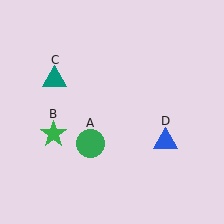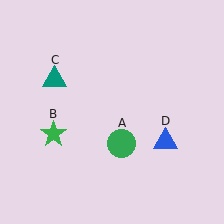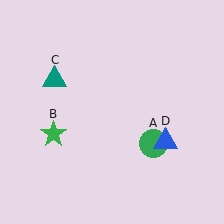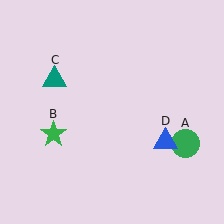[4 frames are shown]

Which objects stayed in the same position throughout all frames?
Green star (object B) and teal triangle (object C) and blue triangle (object D) remained stationary.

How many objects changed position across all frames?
1 object changed position: green circle (object A).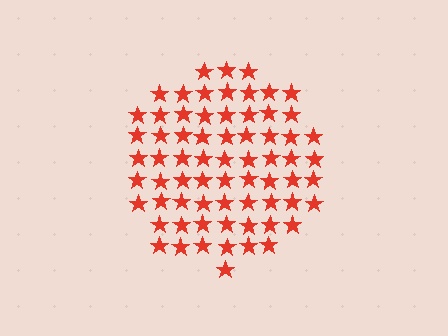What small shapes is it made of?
It is made of small stars.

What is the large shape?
The large shape is a circle.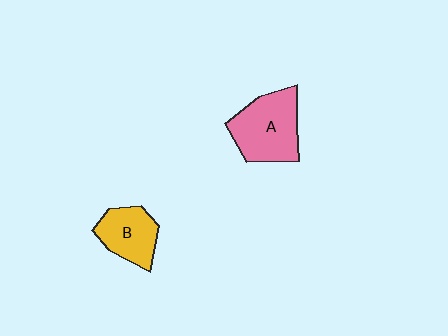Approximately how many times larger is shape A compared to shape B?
Approximately 1.4 times.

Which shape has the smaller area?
Shape B (yellow).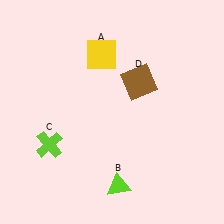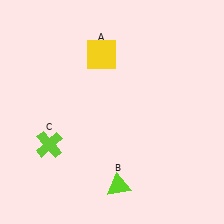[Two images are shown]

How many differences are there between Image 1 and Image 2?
There is 1 difference between the two images.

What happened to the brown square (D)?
The brown square (D) was removed in Image 2. It was in the top-right area of Image 1.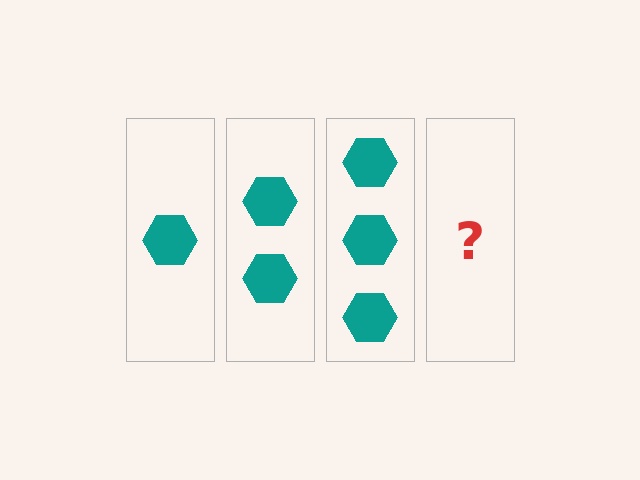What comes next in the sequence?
The next element should be 4 hexagons.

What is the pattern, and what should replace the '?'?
The pattern is that each step adds one more hexagon. The '?' should be 4 hexagons.